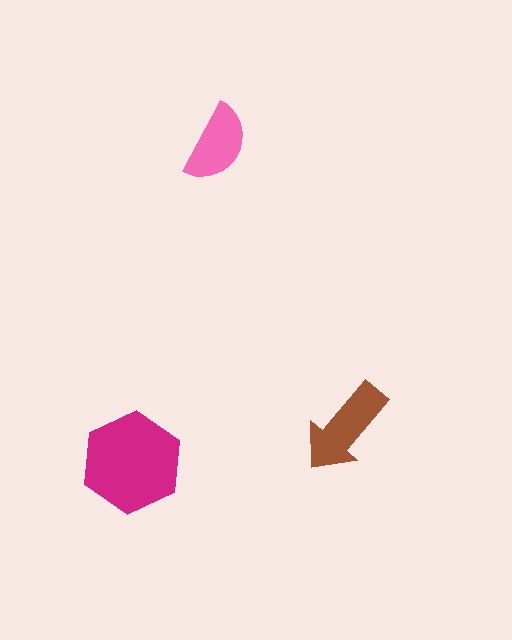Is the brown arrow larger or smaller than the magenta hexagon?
Smaller.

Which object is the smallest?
The pink semicircle.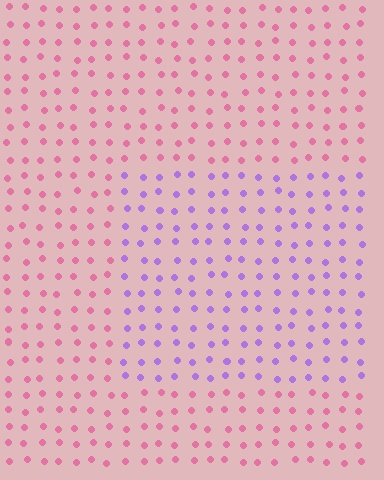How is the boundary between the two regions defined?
The boundary is defined purely by a slight shift in hue (about 61 degrees). Spacing, size, and orientation are identical on both sides.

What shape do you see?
I see a rectangle.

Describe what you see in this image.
The image is filled with small pink elements in a uniform arrangement. A rectangle-shaped region is visible where the elements are tinted to a slightly different hue, forming a subtle color boundary.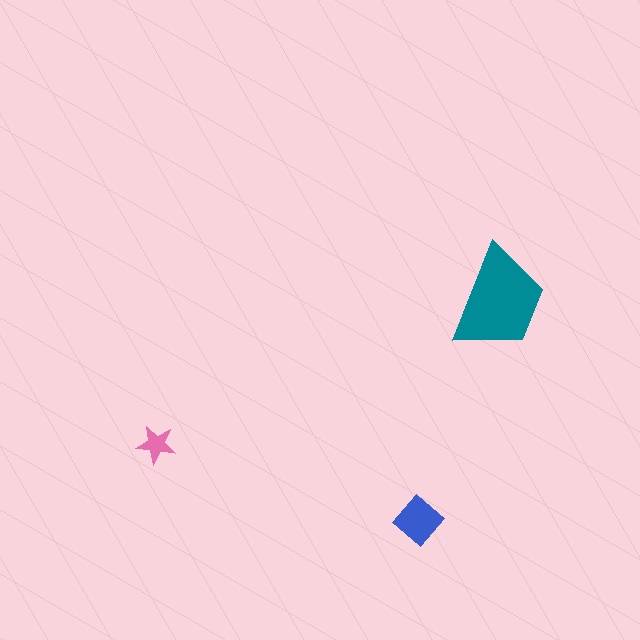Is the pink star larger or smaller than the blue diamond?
Smaller.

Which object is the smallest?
The pink star.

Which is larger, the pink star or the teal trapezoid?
The teal trapezoid.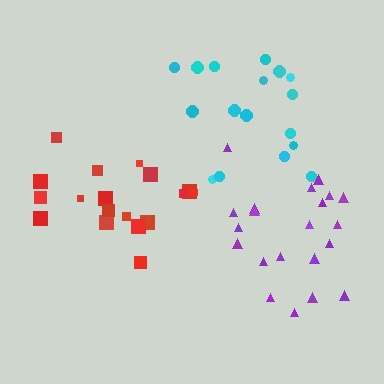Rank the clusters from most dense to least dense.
purple, cyan, red.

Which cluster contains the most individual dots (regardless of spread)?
Purple (21).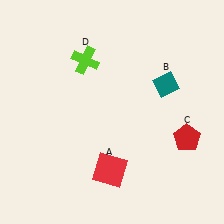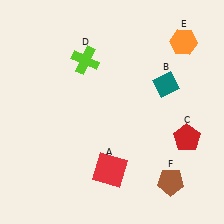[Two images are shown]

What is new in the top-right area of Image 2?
An orange hexagon (E) was added in the top-right area of Image 2.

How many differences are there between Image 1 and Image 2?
There are 2 differences between the two images.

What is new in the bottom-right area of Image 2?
A brown pentagon (F) was added in the bottom-right area of Image 2.